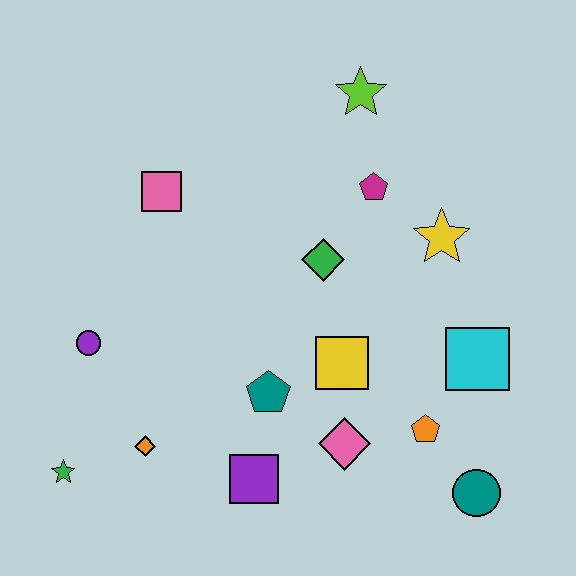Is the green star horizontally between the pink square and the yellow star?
No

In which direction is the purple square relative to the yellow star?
The purple square is below the yellow star.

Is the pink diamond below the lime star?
Yes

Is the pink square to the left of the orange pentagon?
Yes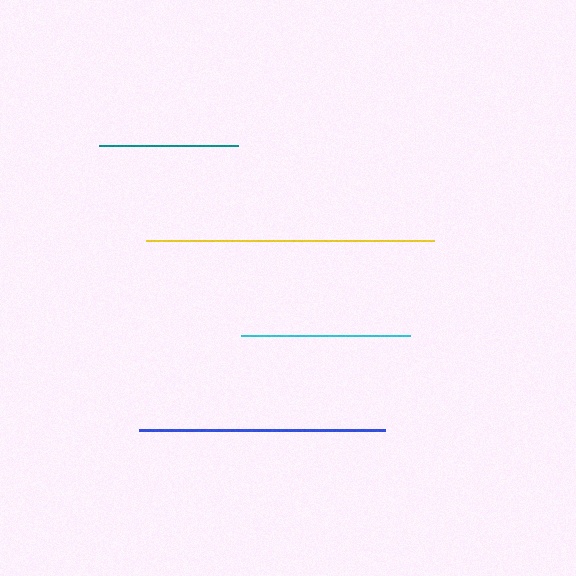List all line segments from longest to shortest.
From longest to shortest: yellow, blue, cyan, teal.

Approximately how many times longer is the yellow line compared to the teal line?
The yellow line is approximately 2.1 times the length of the teal line.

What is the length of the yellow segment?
The yellow segment is approximately 288 pixels long.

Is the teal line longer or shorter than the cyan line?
The cyan line is longer than the teal line.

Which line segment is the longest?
The yellow line is the longest at approximately 288 pixels.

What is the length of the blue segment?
The blue segment is approximately 246 pixels long.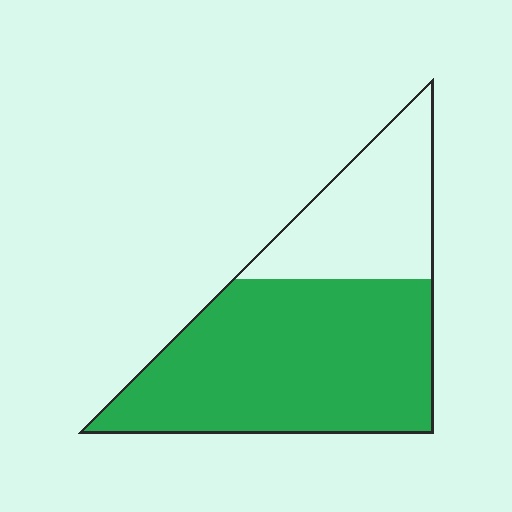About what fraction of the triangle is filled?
About two thirds (2/3).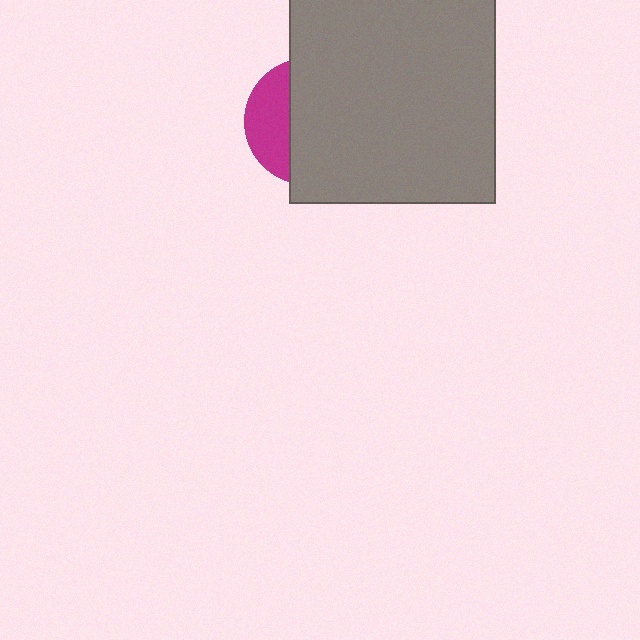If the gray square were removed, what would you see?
You would see the complete magenta circle.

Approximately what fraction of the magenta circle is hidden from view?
Roughly 68% of the magenta circle is hidden behind the gray square.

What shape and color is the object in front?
The object in front is a gray square.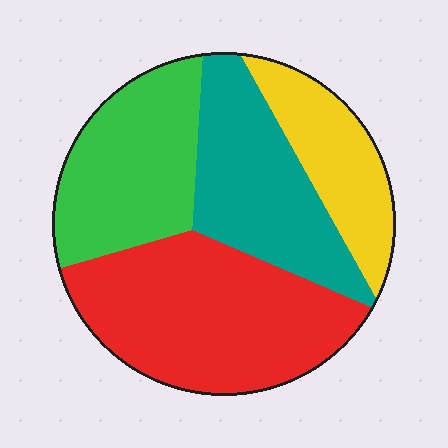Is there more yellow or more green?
Green.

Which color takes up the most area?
Red, at roughly 35%.